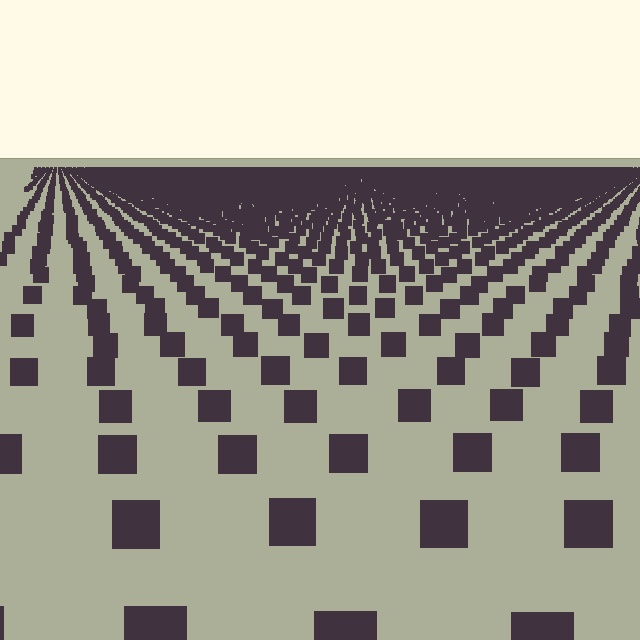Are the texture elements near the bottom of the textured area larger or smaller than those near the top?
Larger. Near the bottom, elements are closer to the viewer and appear at a bigger on-screen size.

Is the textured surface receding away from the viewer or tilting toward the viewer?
The surface is receding away from the viewer. Texture elements get smaller and denser toward the top.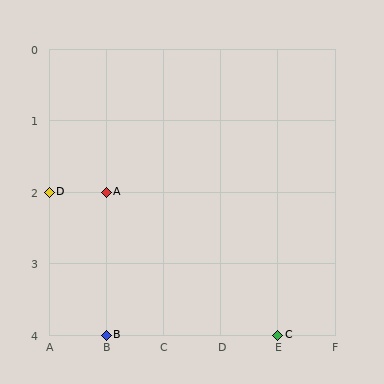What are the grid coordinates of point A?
Point A is at grid coordinates (B, 2).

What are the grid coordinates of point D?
Point D is at grid coordinates (A, 2).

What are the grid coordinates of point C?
Point C is at grid coordinates (E, 4).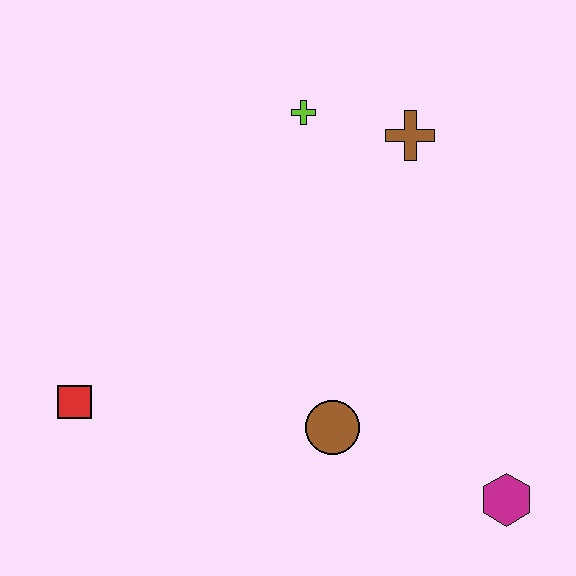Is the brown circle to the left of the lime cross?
No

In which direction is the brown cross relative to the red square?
The brown cross is to the right of the red square.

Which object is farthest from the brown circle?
The lime cross is farthest from the brown circle.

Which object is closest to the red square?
The brown circle is closest to the red square.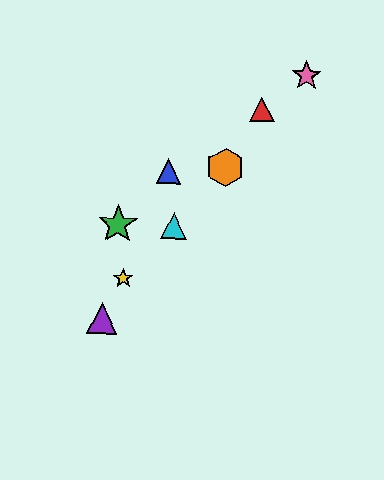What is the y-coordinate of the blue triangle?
The blue triangle is at y≈171.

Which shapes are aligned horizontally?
The green star, the cyan triangle are aligned horizontally.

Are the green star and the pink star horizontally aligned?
No, the green star is at y≈224 and the pink star is at y≈76.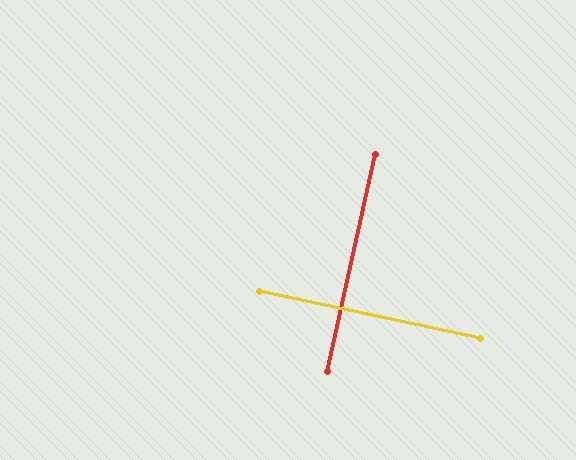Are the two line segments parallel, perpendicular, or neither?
Perpendicular — they meet at approximately 90°.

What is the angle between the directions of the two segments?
Approximately 90 degrees.